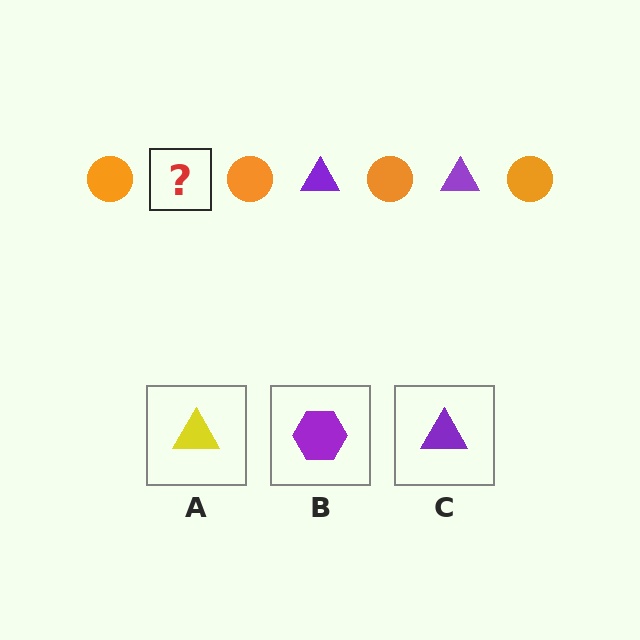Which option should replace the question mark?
Option C.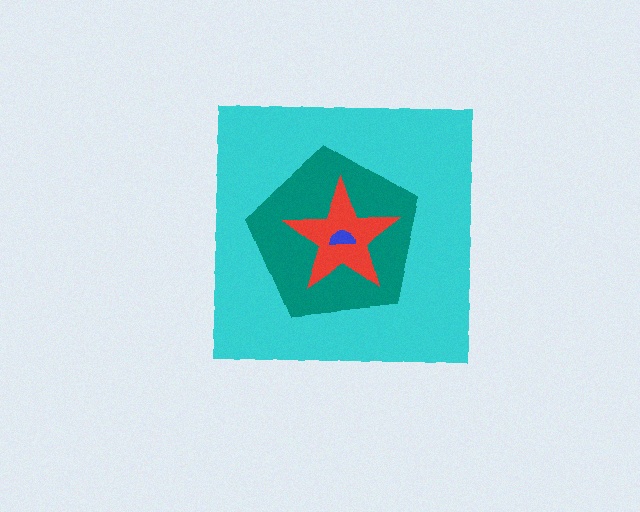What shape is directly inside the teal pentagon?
The red star.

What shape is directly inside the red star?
The blue semicircle.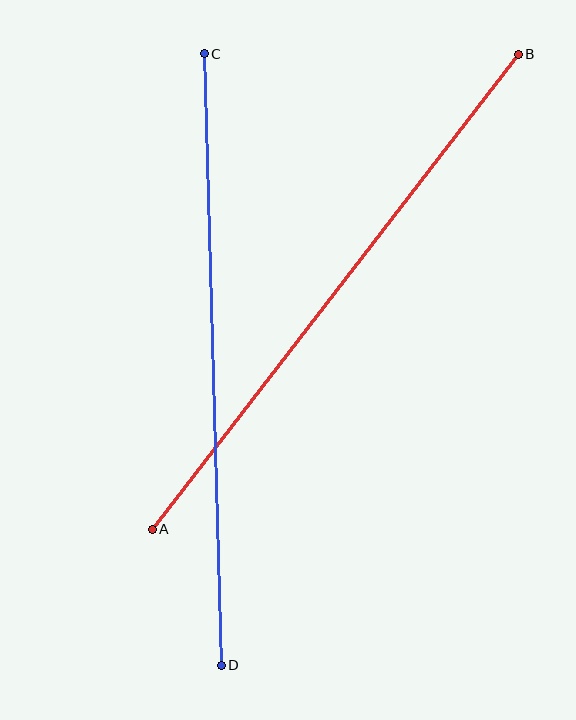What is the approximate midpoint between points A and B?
The midpoint is at approximately (335, 292) pixels.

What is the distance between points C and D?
The distance is approximately 612 pixels.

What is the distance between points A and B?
The distance is approximately 600 pixels.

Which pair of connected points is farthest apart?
Points C and D are farthest apart.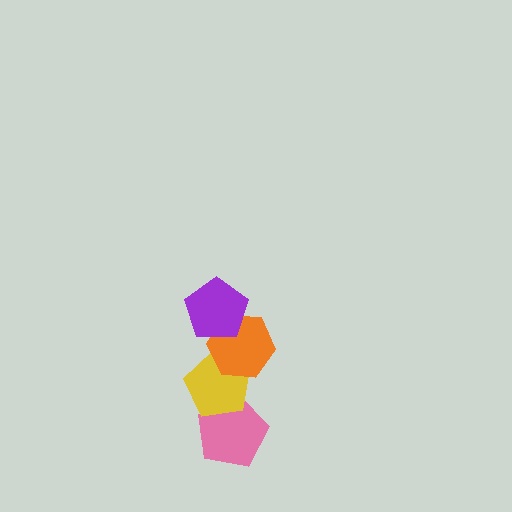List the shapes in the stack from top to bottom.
From top to bottom: the purple pentagon, the orange hexagon, the yellow pentagon, the pink pentagon.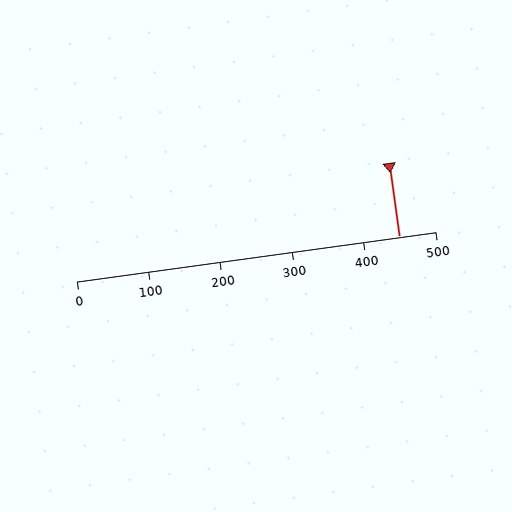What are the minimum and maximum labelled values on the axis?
The axis runs from 0 to 500.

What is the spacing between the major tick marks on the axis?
The major ticks are spaced 100 apart.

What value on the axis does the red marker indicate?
The marker indicates approximately 450.